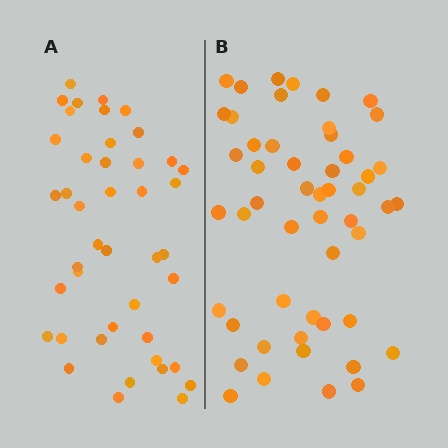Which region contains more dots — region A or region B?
Region B (the right region) has more dots.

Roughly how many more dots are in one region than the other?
Region B has roughly 8 or so more dots than region A.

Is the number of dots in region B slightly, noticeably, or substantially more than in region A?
Region B has only slightly more — the two regions are fairly close. The ratio is roughly 1.2 to 1.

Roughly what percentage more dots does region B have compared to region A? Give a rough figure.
About 20% more.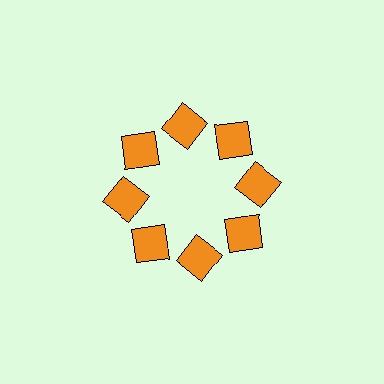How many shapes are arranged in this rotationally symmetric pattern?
There are 8 shapes, arranged in 8 groups of 1.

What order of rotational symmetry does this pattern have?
This pattern has 8-fold rotational symmetry.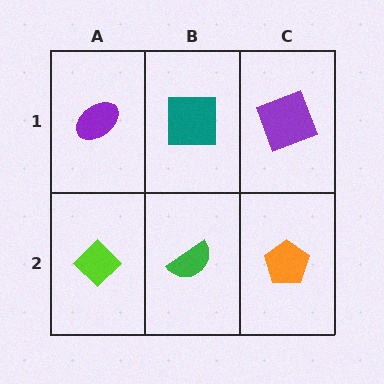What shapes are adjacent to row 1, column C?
An orange pentagon (row 2, column C), a teal square (row 1, column B).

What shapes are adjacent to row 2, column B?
A teal square (row 1, column B), a lime diamond (row 2, column A), an orange pentagon (row 2, column C).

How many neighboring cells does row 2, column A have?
2.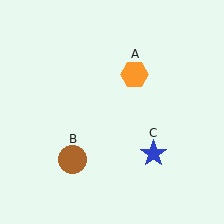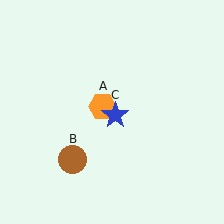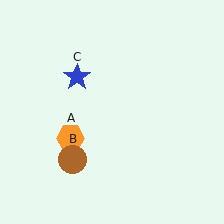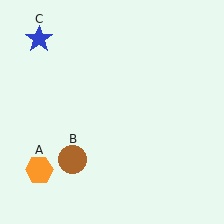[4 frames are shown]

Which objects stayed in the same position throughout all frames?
Brown circle (object B) remained stationary.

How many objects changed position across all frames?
2 objects changed position: orange hexagon (object A), blue star (object C).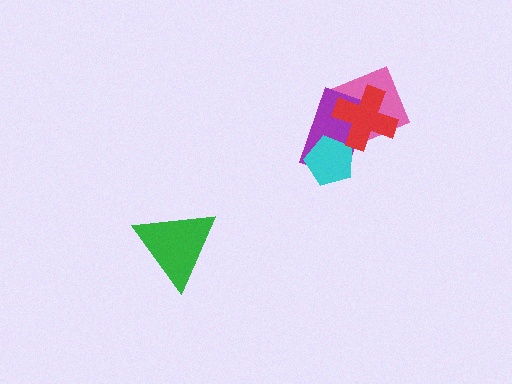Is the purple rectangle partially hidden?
Yes, it is partially covered by another shape.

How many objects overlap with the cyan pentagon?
1 object overlaps with the cyan pentagon.